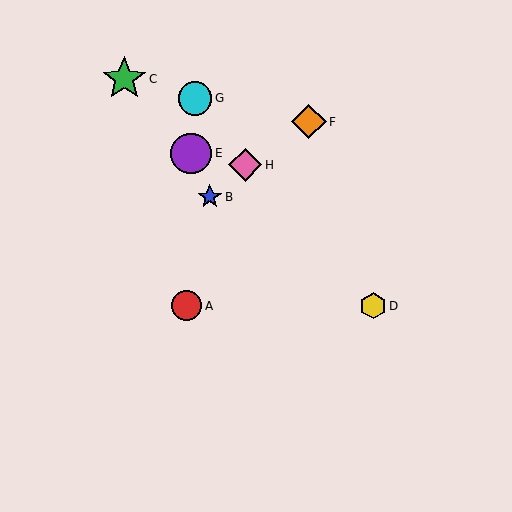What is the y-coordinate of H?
Object H is at y≈165.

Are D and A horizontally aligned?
Yes, both are at y≈306.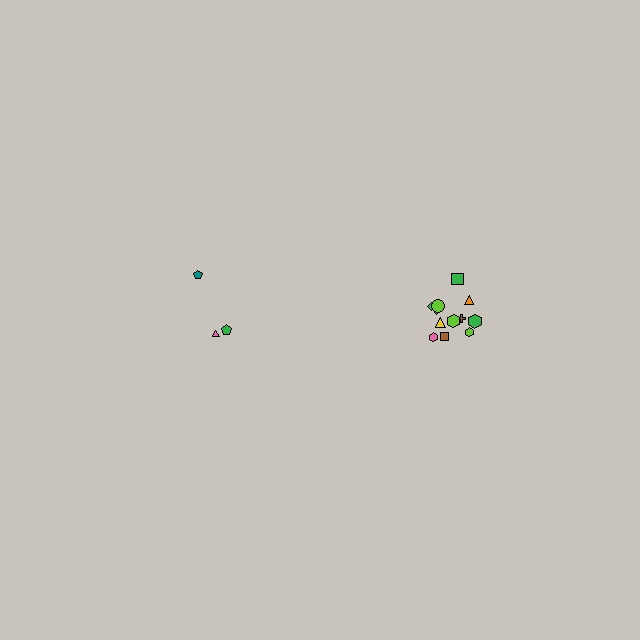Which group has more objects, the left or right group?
The right group.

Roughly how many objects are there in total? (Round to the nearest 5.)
Roughly 15 objects in total.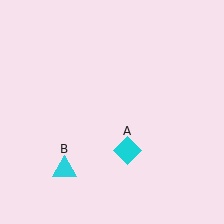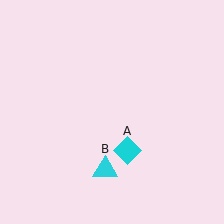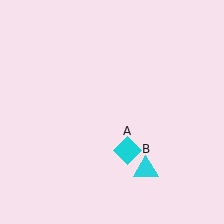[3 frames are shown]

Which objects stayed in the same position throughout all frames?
Cyan diamond (object A) remained stationary.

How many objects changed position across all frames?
1 object changed position: cyan triangle (object B).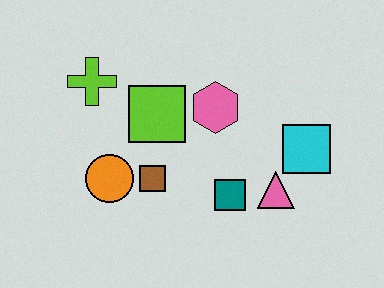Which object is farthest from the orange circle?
The cyan square is farthest from the orange circle.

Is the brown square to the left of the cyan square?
Yes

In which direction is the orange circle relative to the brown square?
The orange circle is to the left of the brown square.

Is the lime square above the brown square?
Yes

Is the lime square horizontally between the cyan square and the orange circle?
Yes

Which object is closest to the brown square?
The orange circle is closest to the brown square.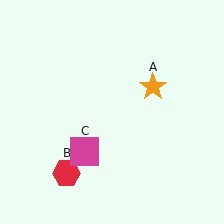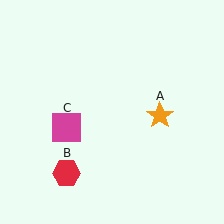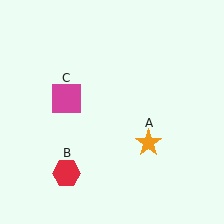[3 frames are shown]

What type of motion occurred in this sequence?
The orange star (object A), magenta square (object C) rotated clockwise around the center of the scene.